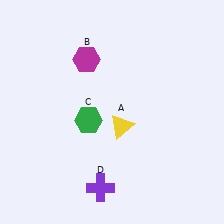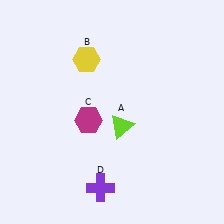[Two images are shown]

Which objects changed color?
A changed from yellow to lime. B changed from magenta to yellow. C changed from green to magenta.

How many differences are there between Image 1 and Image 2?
There are 3 differences between the two images.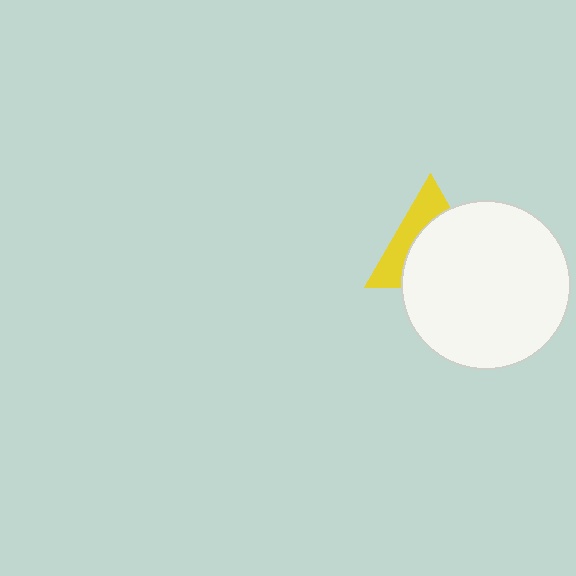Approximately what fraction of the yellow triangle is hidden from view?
Roughly 62% of the yellow triangle is hidden behind the white circle.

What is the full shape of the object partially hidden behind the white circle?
The partially hidden object is a yellow triangle.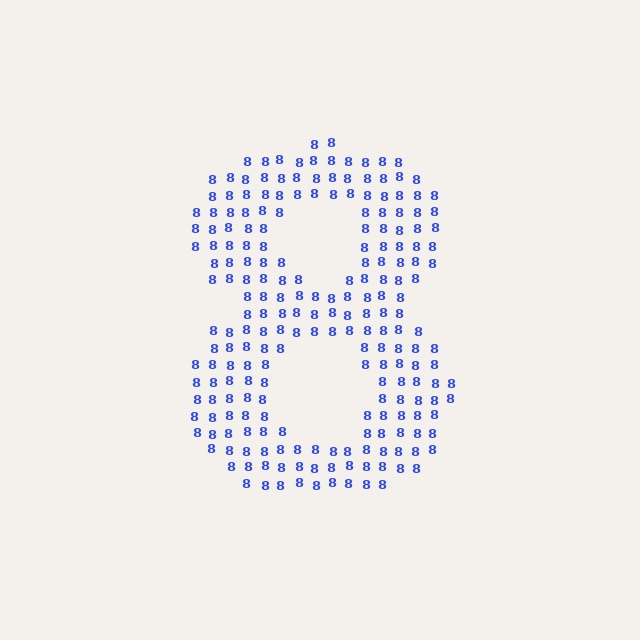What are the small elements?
The small elements are digit 8's.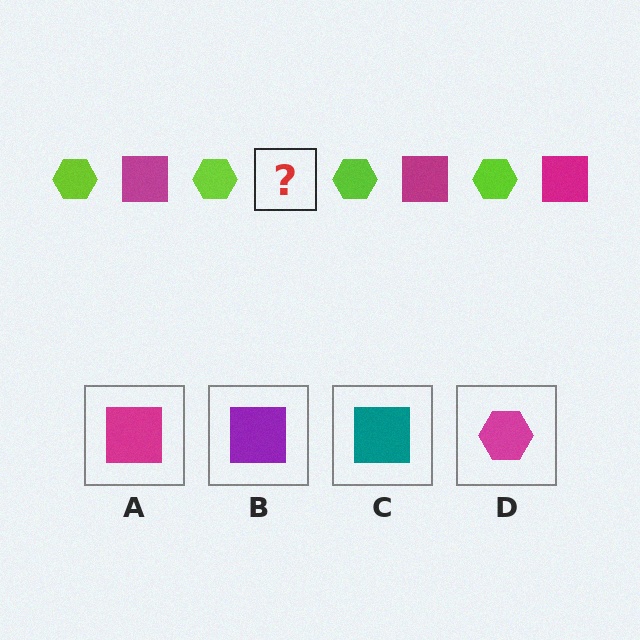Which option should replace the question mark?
Option A.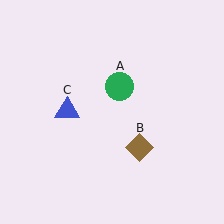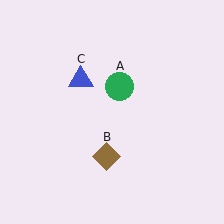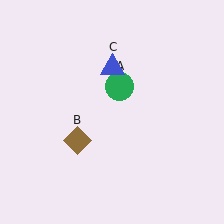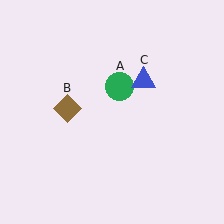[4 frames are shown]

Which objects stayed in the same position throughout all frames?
Green circle (object A) remained stationary.